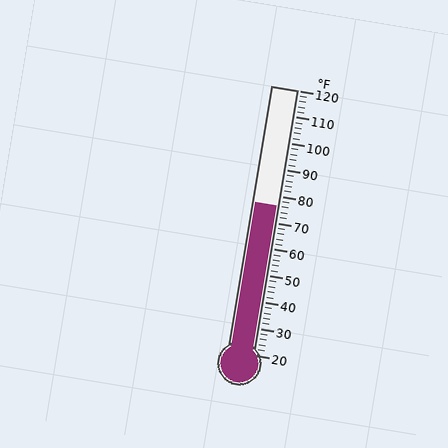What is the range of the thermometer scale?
The thermometer scale ranges from 20°F to 120°F.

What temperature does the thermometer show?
The thermometer shows approximately 76°F.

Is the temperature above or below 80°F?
The temperature is below 80°F.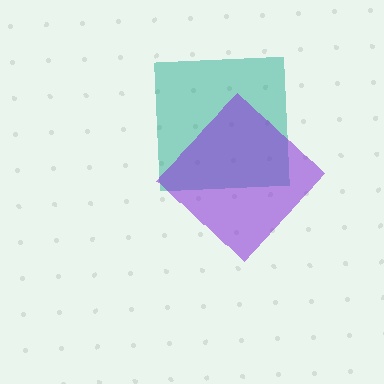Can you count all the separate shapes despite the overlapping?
Yes, there are 2 separate shapes.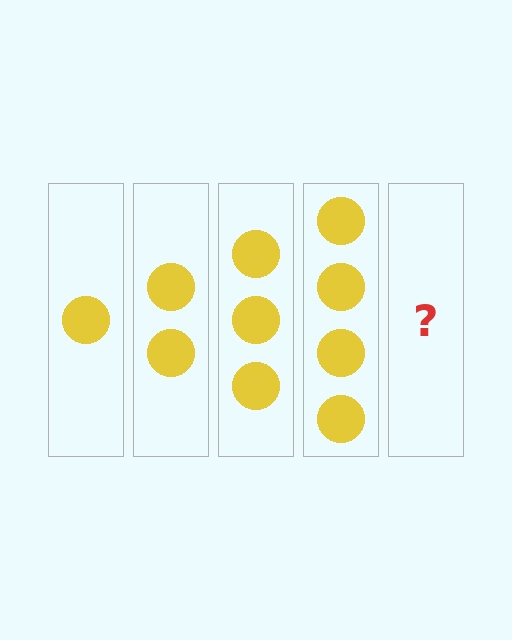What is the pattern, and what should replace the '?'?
The pattern is that each step adds one more circle. The '?' should be 5 circles.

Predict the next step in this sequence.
The next step is 5 circles.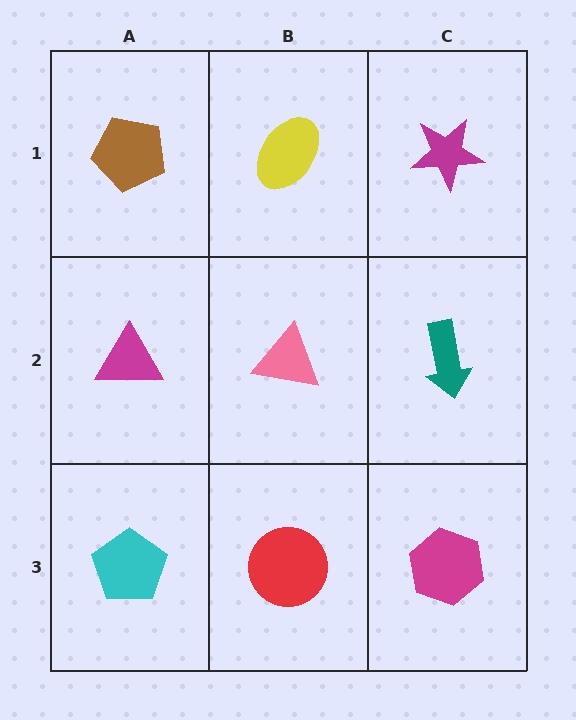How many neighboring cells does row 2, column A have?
3.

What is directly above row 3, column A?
A magenta triangle.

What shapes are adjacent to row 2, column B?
A yellow ellipse (row 1, column B), a red circle (row 3, column B), a magenta triangle (row 2, column A), a teal arrow (row 2, column C).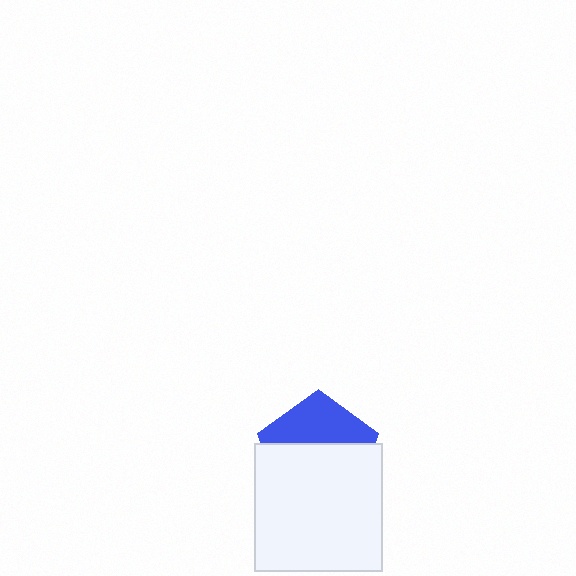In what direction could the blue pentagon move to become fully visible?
The blue pentagon could move up. That would shift it out from behind the white square entirely.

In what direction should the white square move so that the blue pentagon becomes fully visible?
The white square should move down. That is the shortest direction to clear the overlap and leave the blue pentagon fully visible.